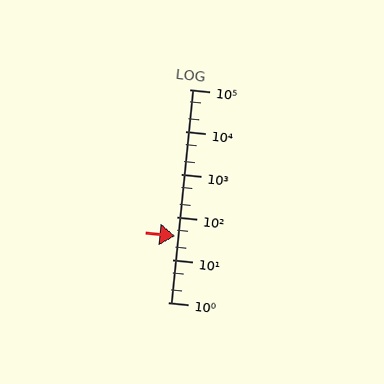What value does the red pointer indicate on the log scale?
The pointer indicates approximately 35.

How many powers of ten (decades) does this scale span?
The scale spans 5 decades, from 1 to 100000.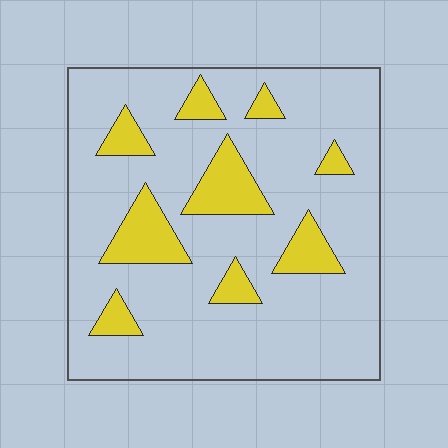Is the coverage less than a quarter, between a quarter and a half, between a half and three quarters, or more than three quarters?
Less than a quarter.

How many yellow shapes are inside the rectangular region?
9.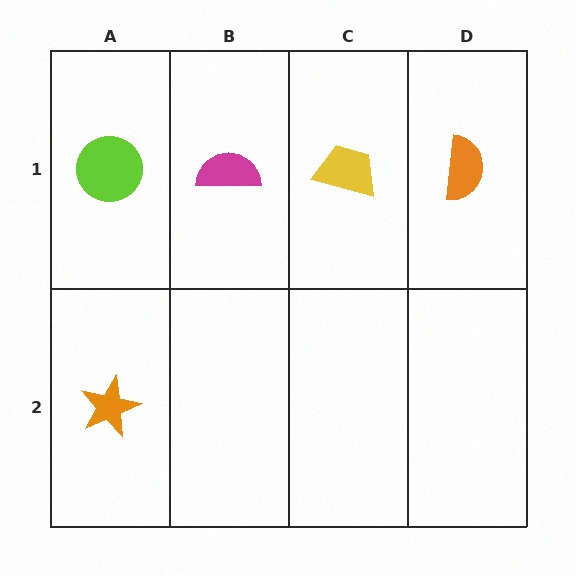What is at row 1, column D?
An orange semicircle.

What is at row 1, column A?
A lime circle.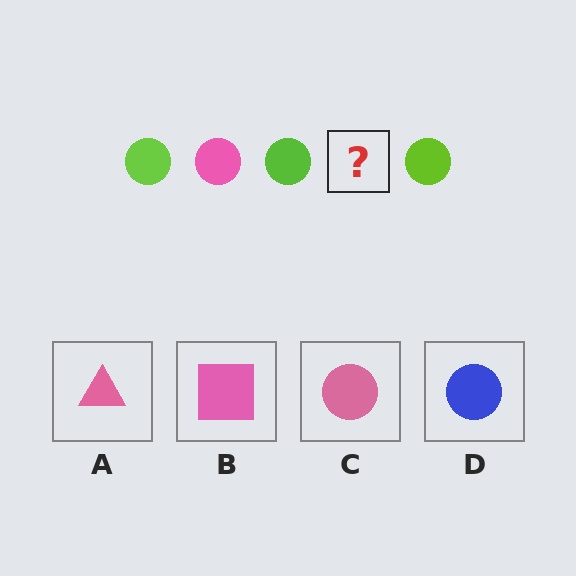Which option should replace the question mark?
Option C.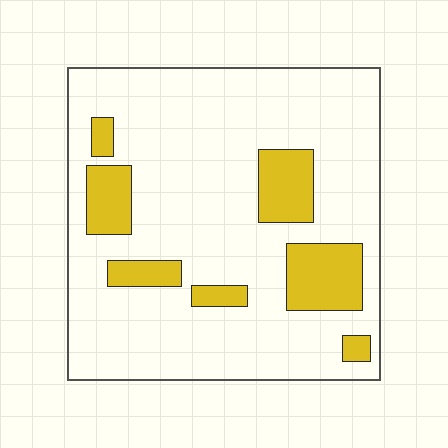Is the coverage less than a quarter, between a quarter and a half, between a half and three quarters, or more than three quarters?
Less than a quarter.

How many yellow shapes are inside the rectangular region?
7.